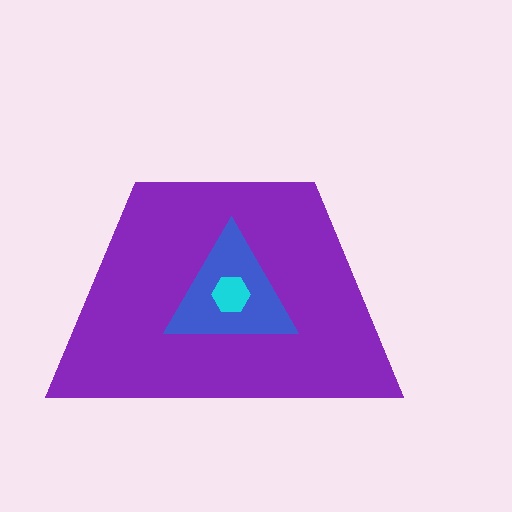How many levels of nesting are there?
3.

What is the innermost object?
The cyan hexagon.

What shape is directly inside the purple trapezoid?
The blue triangle.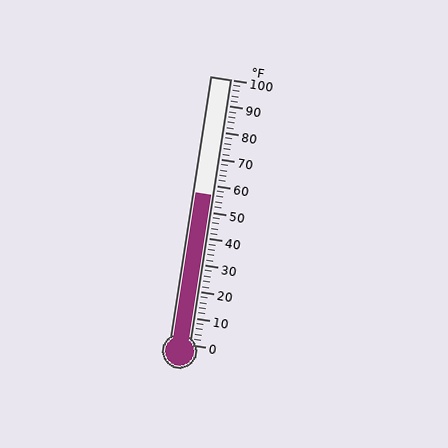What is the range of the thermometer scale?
The thermometer scale ranges from 0°F to 100°F.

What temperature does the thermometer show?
The thermometer shows approximately 56°F.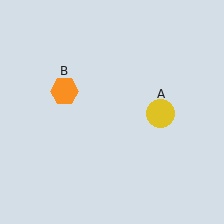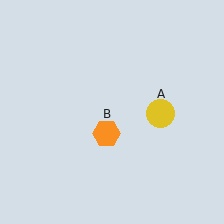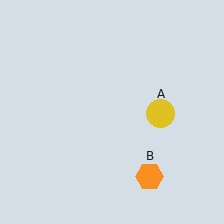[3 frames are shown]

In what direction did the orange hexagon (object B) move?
The orange hexagon (object B) moved down and to the right.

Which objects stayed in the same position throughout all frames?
Yellow circle (object A) remained stationary.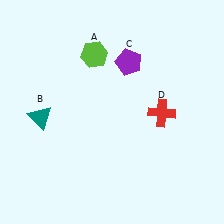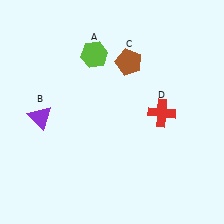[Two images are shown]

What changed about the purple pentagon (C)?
In Image 1, C is purple. In Image 2, it changed to brown.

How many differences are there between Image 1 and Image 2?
There are 2 differences between the two images.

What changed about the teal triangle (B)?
In Image 1, B is teal. In Image 2, it changed to purple.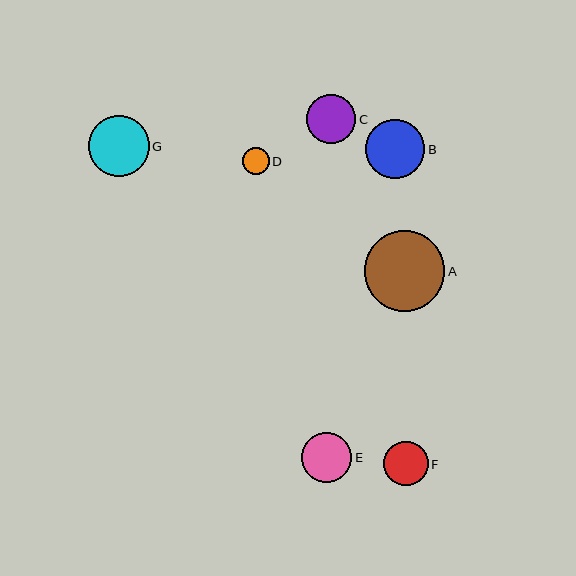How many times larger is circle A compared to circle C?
Circle A is approximately 1.6 times the size of circle C.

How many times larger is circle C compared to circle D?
Circle C is approximately 1.8 times the size of circle D.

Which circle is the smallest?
Circle D is the smallest with a size of approximately 27 pixels.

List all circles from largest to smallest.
From largest to smallest: A, G, B, E, C, F, D.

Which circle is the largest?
Circle A is the largest with a size of approximately 81 pixels.